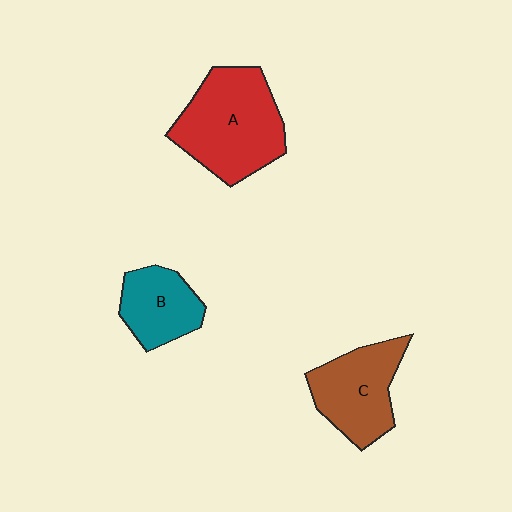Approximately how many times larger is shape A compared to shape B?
Approximately 1.8 times.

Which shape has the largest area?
Shape A (red).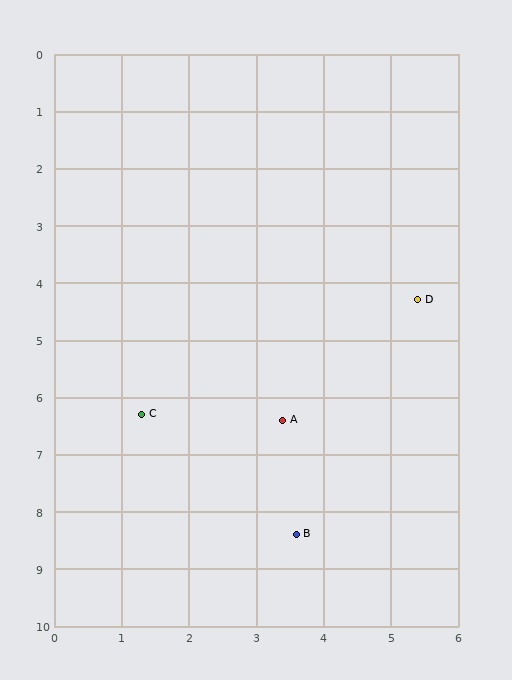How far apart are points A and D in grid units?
Points A and D are about 2.9 grid units apart.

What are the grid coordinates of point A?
Point A is at approximately (3.4, 6.4).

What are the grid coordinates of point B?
Point B is at approximately (3.6, 8.4).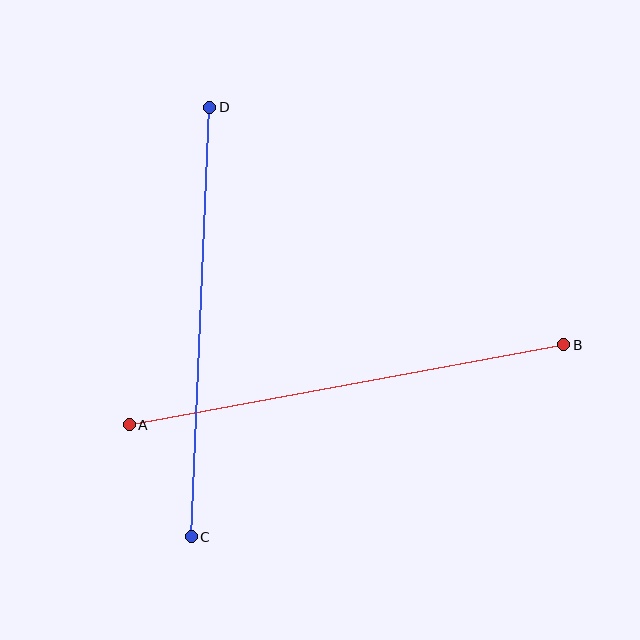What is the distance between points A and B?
The distance is approximately 442 pixels.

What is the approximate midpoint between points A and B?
The midpoint is at approximately (347, 385) pixels.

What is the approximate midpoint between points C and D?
The midpoint is at approximately (201, 322) pixels.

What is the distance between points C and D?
The distance is approximately 430 pixels.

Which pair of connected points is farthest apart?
Points A and B are farthest apart.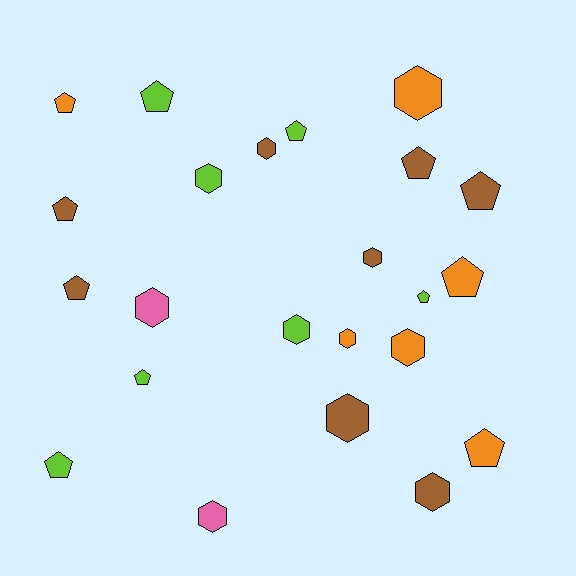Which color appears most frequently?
Brown, with 8 objects.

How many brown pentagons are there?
There are 4 brown pentagons.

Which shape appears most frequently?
Pentagon, with 12 objects.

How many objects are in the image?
There are 23 objects.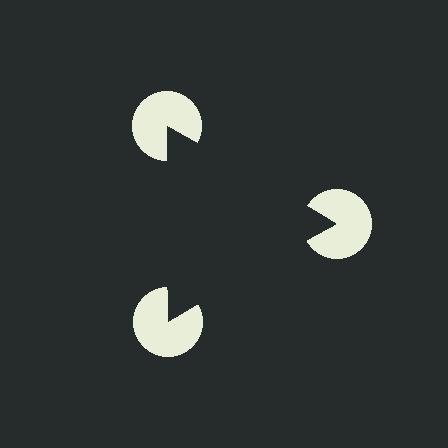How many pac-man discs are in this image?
There are 3 — one at each vertex of the illusory triangle.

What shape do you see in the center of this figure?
An illusory triangle — its edges are inferred from the aligned wedge cuts in the pac-man discs, not physically drawn.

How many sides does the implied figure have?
3 sides.